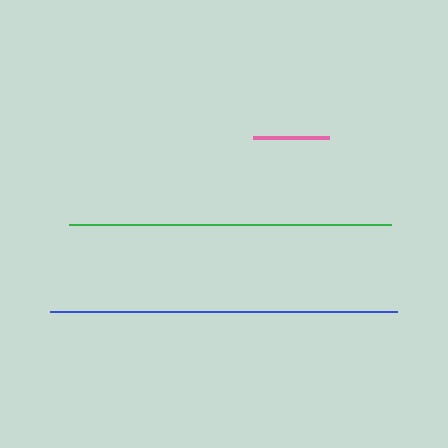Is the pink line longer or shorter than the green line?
The green line is longer than the pink line.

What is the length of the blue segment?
The blue segment is approximately 347 pixels long.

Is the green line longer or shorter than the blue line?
The blue line is longer than the green line.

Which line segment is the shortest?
The pink line is the shortest at approximately 76 pixels.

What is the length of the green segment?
The green segment is approximately 322 pixels long.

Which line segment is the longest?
The blue line is the longest at approximately 347 pixels.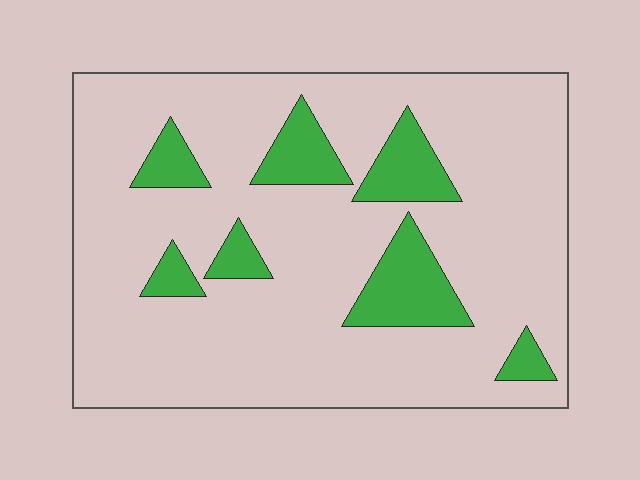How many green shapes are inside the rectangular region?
7.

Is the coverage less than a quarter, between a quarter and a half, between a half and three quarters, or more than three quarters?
Less than a quarter.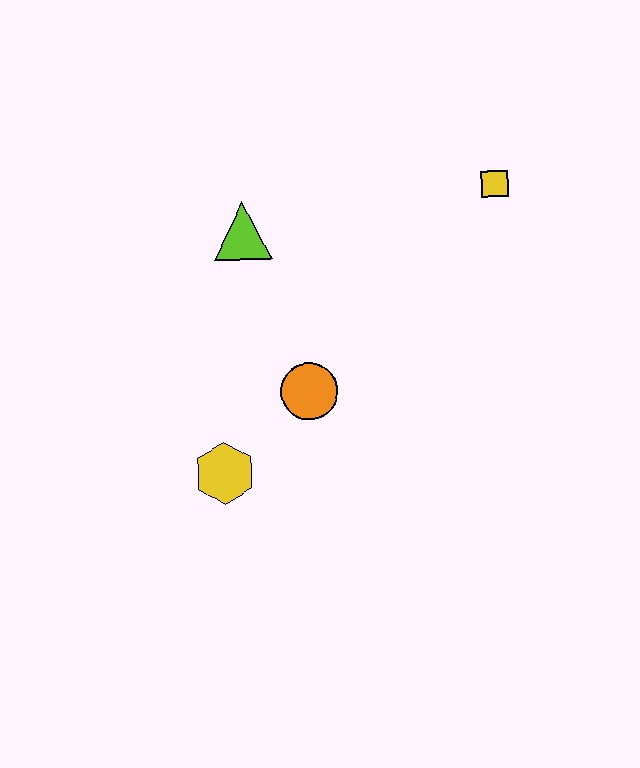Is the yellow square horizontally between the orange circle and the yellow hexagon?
No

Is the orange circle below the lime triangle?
Yes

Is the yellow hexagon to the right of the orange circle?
No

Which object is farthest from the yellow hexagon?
The yellow square is farthest from the yellow hexagon.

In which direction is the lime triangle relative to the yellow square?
The lime triangle is to the left of the yellow square.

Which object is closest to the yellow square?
The lime triangle is closest to the yellow square.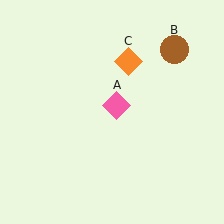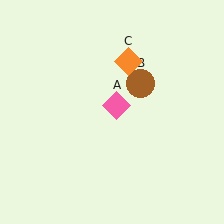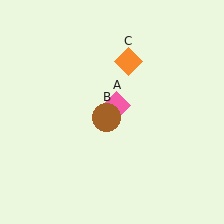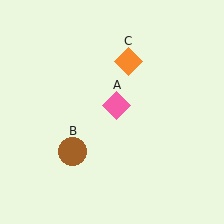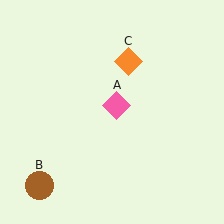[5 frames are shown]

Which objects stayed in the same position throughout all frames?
Pink diamond (object A) and orange diamond (object C) remained stationary.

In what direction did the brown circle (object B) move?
The brown circle (object B) moved down and to the left.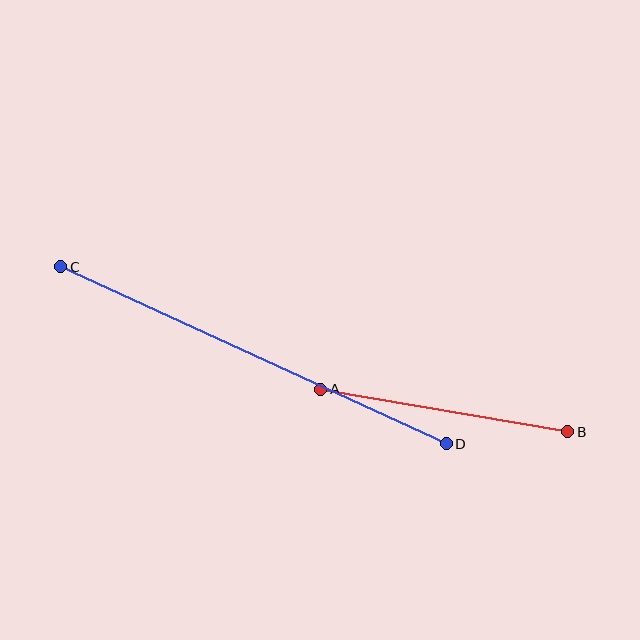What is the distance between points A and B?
The distance is approximately 250 pixels.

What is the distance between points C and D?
The distance is approximately 424 pixels.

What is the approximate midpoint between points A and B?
The midpoint is at approximately (444, 411) pixels.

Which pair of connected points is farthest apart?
Points C and D are farthest apart.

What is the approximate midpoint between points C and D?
The midpoint is at approximately (254, 355) pixels.